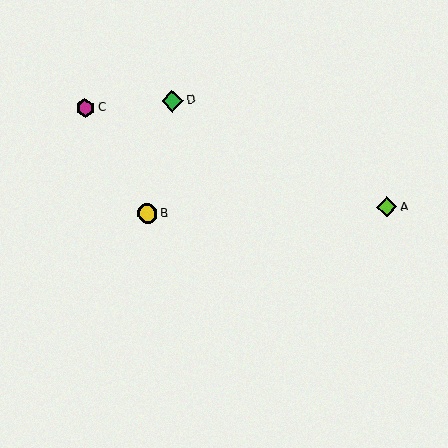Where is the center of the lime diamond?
The center of the lime diamond is at (387, 207).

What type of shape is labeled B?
Shape B is a yellow circle.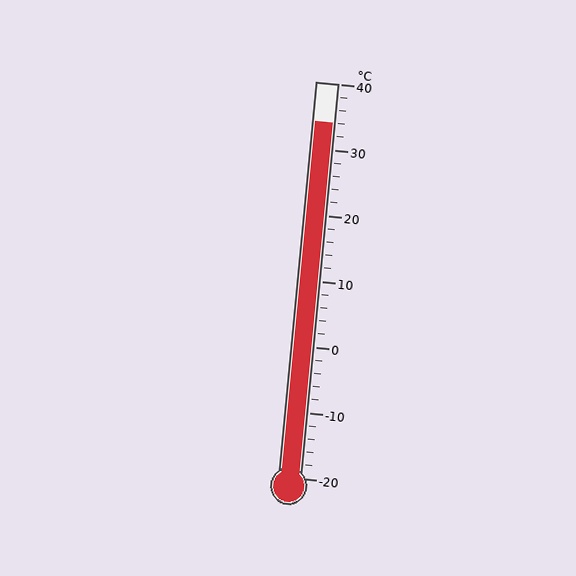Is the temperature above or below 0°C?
The temperature is above 0°C.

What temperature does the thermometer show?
The thermometer shows approximately 34°C.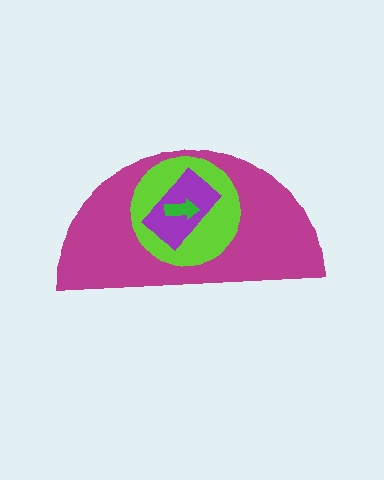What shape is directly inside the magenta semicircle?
The lime circle.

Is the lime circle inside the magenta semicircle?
Yes.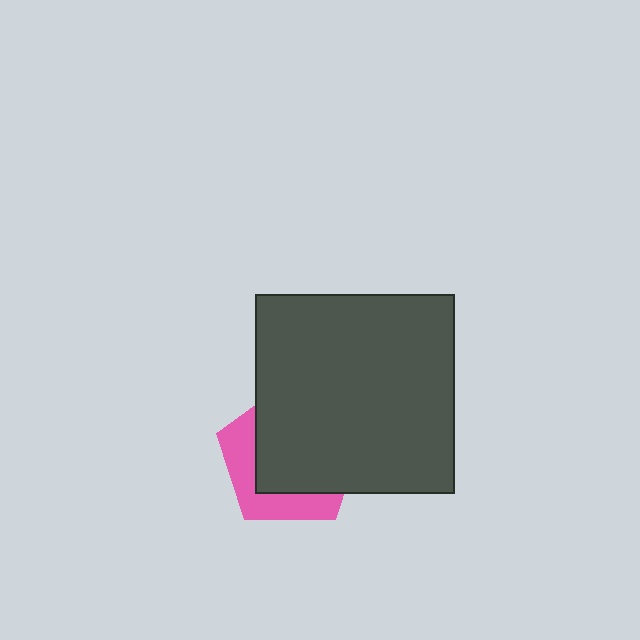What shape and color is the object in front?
The object in front is a dark gray square.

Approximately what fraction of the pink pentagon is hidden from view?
Roughly 65% of the pink pentagon is hidden behind the dark gray square.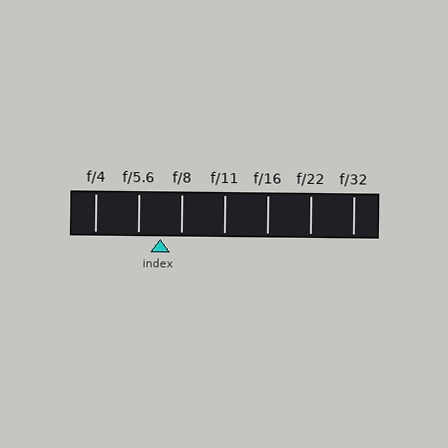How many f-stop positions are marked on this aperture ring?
There are 7 f-stop positions marked.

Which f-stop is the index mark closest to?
The index mark is closest to f/8.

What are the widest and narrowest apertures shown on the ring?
The widest aperture shown is f/4 and the narrowest is f/32.